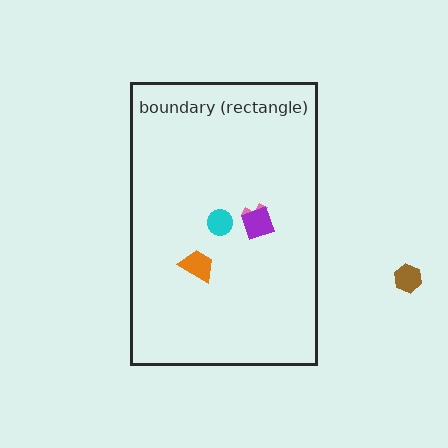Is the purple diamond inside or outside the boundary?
Inside.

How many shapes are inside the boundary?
4 inside, 1 outside.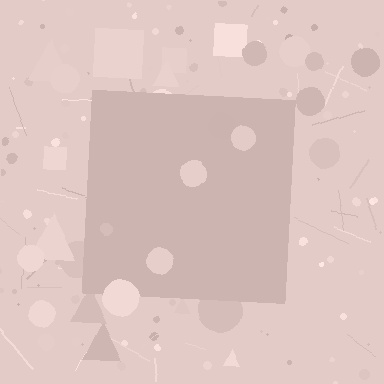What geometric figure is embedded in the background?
A square is embedded in the background.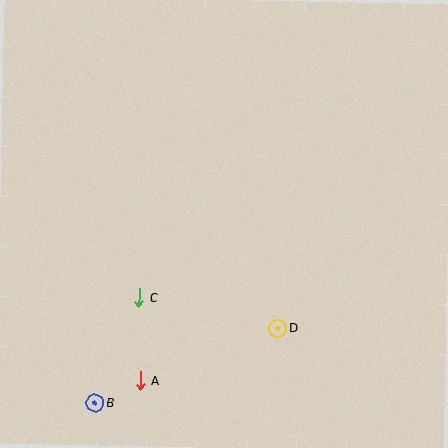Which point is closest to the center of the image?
Point C at (139, 298) is closest to the center.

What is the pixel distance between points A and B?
The distance between A and B is 50 pixels.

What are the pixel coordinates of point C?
Point C is at (139, 298).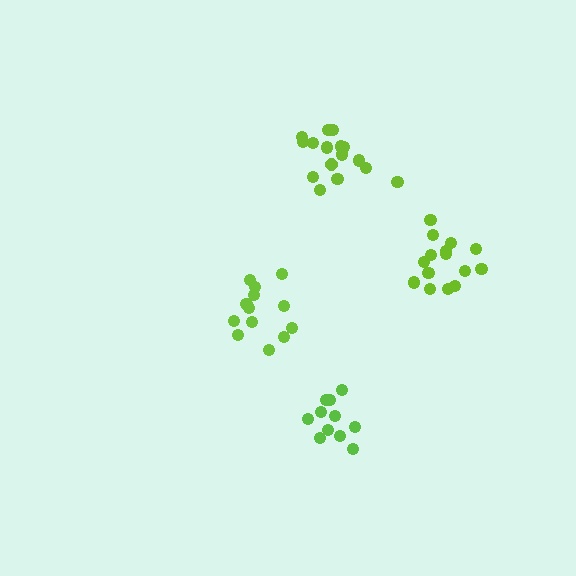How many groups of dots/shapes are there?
There are 4 groups.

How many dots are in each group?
Group 1: 11 dots, Group 2: 13 dots, Group 3: 15 dots, Group 4: 16 dots (55 total).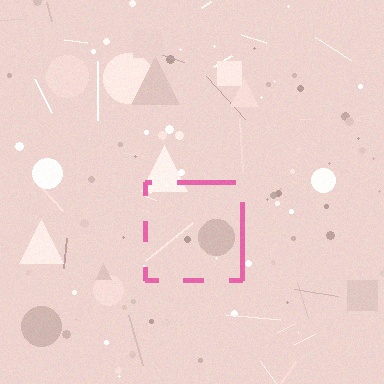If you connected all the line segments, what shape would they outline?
They would outline a square.